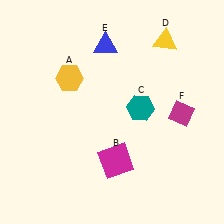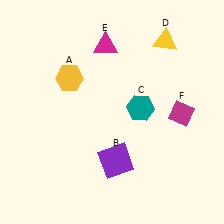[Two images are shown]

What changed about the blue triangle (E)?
In Image 1, E is blue. In Image 2, it changed to magenta.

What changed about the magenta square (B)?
In Image 1, B is magenta. In Image 2, it changed to purple.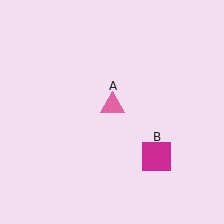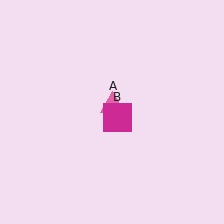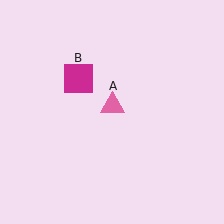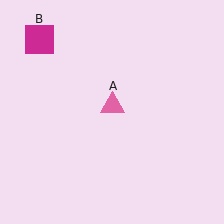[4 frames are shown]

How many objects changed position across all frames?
1 object changed position: magenta square (object B).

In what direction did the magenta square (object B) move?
The magenta square (object B) moved up and to the left.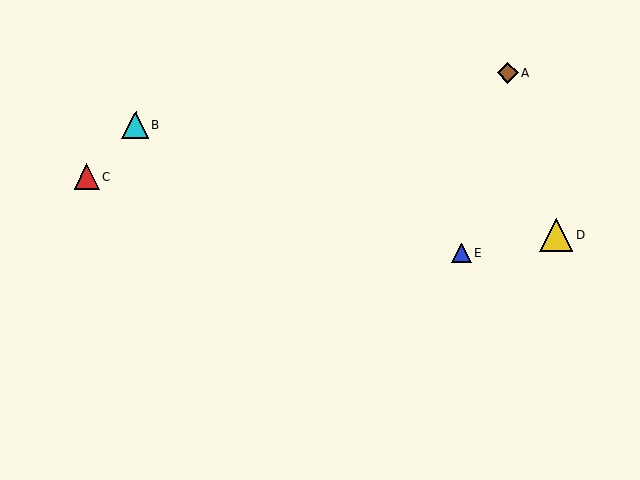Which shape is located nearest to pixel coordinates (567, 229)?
The yellow triangle (labeled D) at (556, 235) is nearest to that location.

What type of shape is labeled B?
Shape B is a cyan triangle.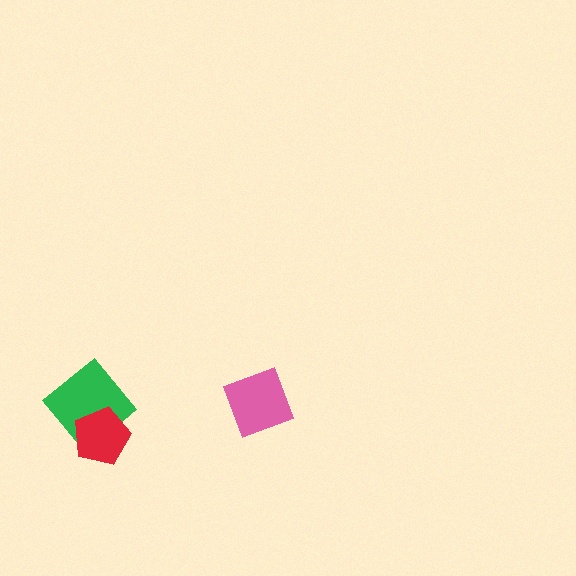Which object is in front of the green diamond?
The red pentagon is in front of the green diamond.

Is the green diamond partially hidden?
Yes, it is partially covered by another shape.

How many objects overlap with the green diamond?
1 object overlaps with the green diamond.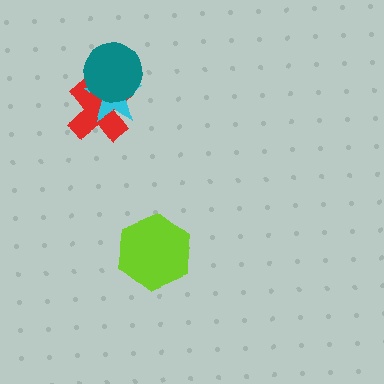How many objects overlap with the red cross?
2 objects overlap with the red cross.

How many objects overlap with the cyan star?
2 objects overlap with the cyan star.